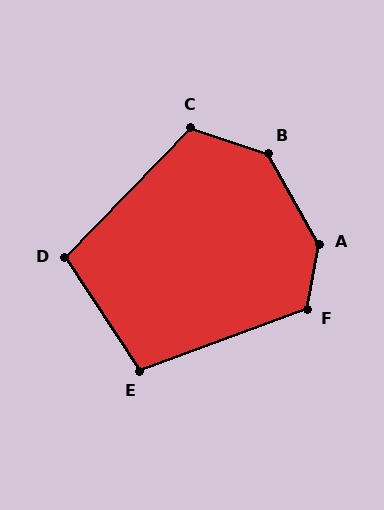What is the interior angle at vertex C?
Approximately 116 degrees (obtuse).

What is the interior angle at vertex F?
Approximately 120 degrees (obtuse).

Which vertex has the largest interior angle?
A, at approximately 141 degrees.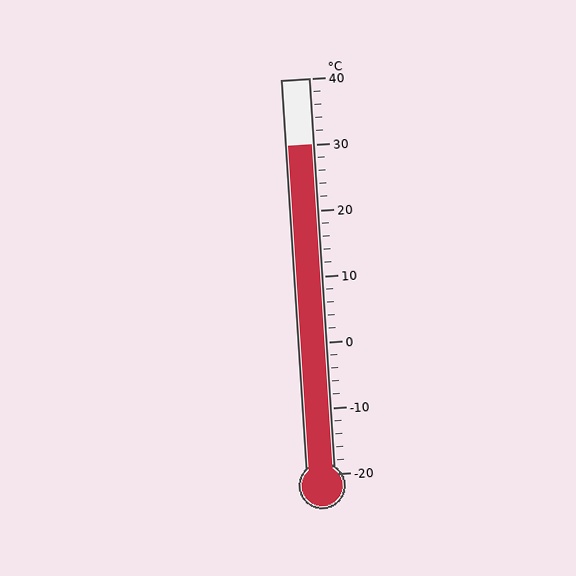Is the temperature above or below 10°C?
The temperature is above 10°C.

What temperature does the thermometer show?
The thermometer shows approximately 30°C.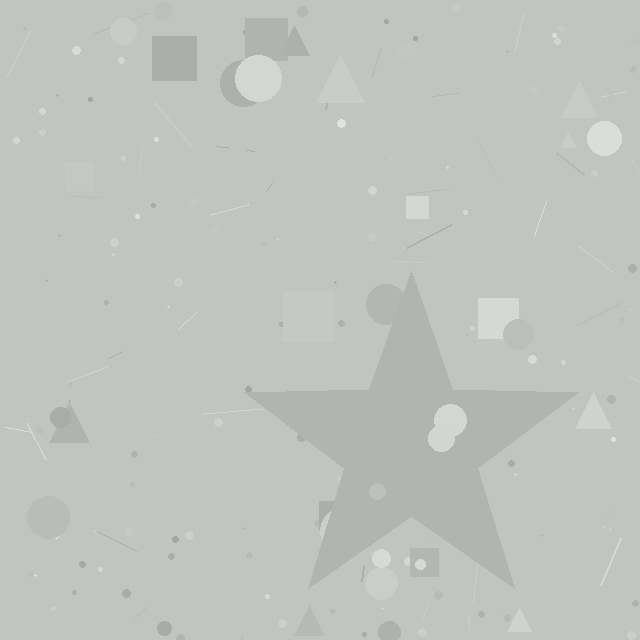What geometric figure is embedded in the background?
A star is embedded in the background.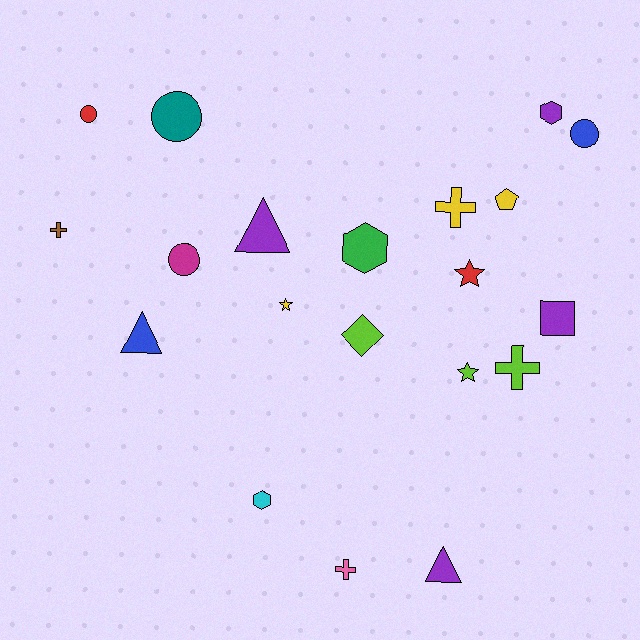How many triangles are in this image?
There are 3 triangles.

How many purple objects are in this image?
There are 4 purple objects.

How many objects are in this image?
There are 20 objects.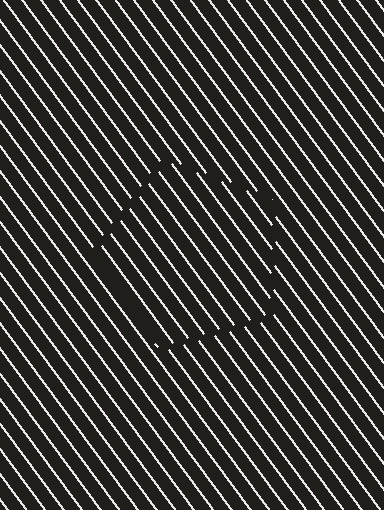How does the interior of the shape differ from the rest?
The interior of the shape contains the same grating, shifted by half a period — the contour is defined by the phase discontinuity where line-ends from the inner and outer gratings abut.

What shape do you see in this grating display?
An illusory pentagon. The interior of the shape contains the same grating, shifted by half a period — the contour is defined by the phase discontinuity where line-ends from the inner and outer gratings abut.